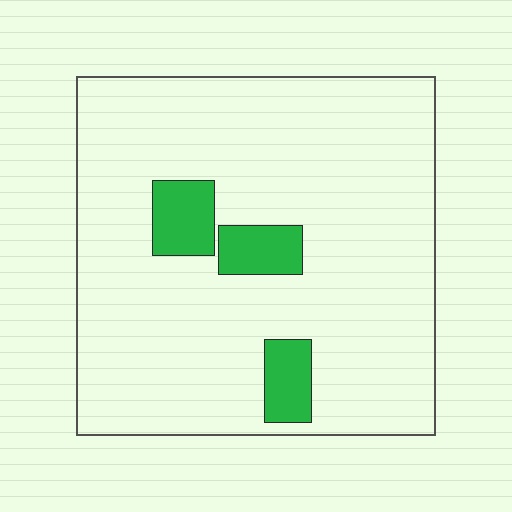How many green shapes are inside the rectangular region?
3.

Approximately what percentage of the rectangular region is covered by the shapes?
Approximately 10%.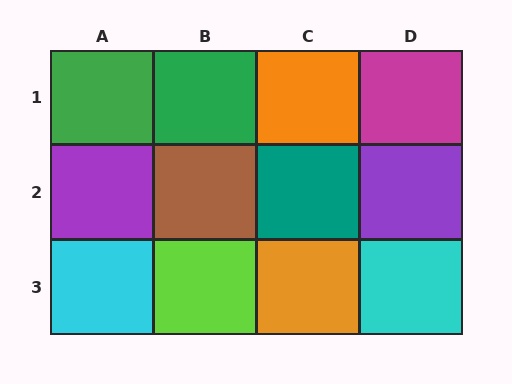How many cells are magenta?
1 cell is magenta.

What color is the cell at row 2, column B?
Brown.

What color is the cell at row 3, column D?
Cyan.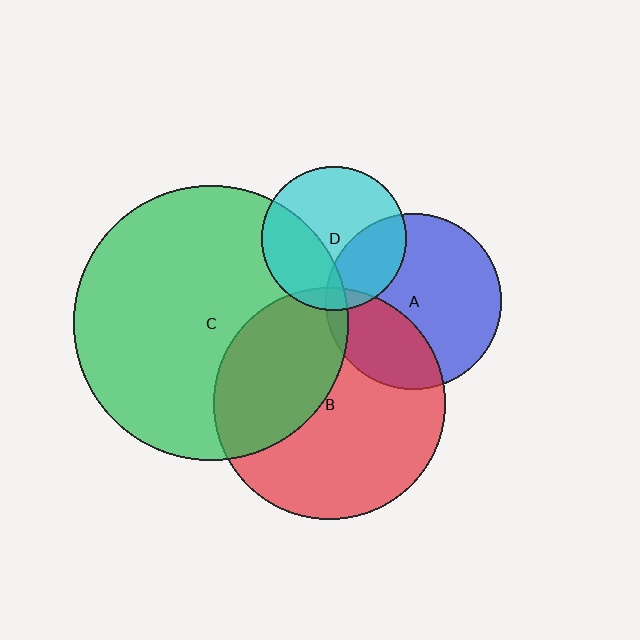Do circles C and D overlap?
Yes.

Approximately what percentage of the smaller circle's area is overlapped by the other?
Approximately 35%.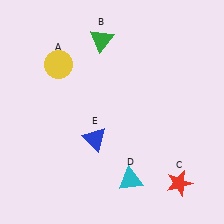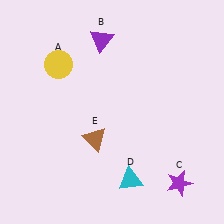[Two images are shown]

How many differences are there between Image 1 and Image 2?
There are 3 differences between the two images.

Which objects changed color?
B changed from green to purple. C changed from red to purple. E changed from blue to brown.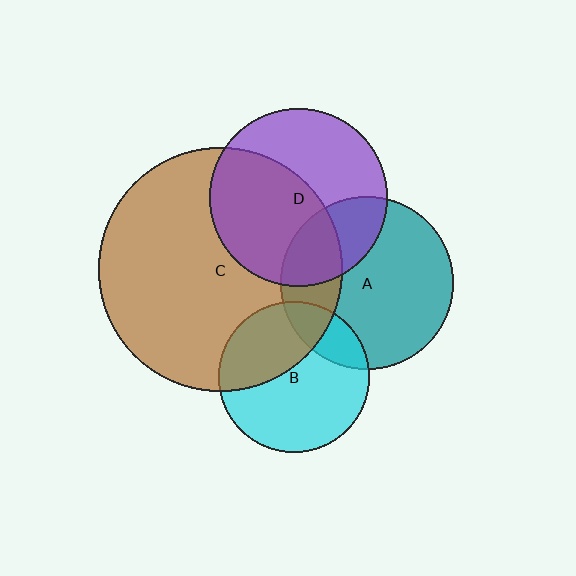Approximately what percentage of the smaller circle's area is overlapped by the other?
Approximately 25%.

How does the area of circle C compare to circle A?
Approximately 2.0 times.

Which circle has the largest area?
Circle C (brown).